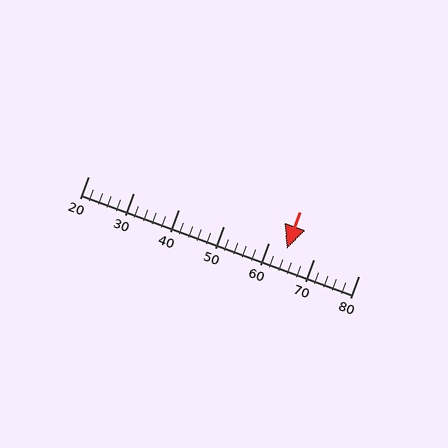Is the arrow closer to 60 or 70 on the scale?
The arrow is closer to 60.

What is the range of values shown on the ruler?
The ruler shows values from 20 to 80.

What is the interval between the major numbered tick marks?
The major tick marks are spaced 10 units apart.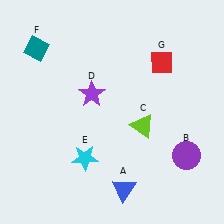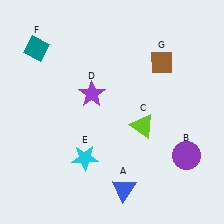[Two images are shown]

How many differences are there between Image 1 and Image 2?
There is 1 difference between the two images.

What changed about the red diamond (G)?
In Image 1, G is red. In Image 2, it changed to brown.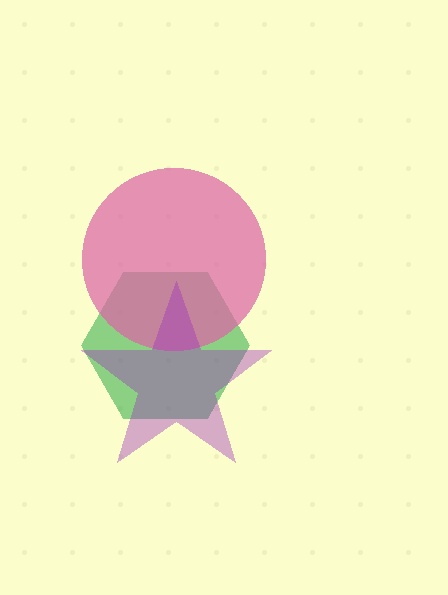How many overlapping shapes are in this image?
There are 3 overlapping shapes in the image.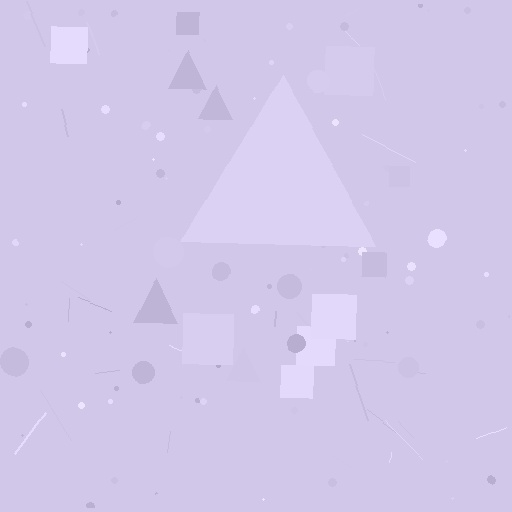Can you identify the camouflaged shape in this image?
The camouflaged shape is a triangle.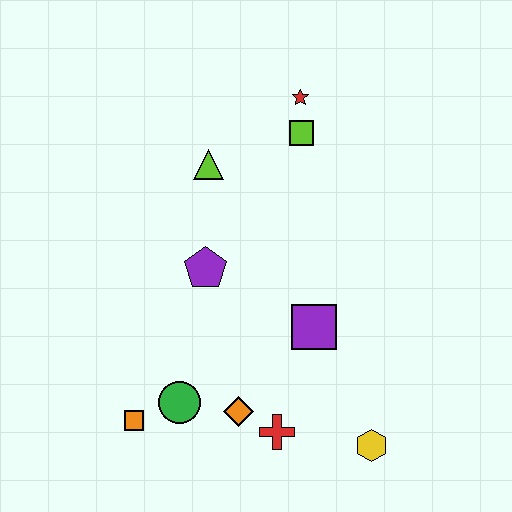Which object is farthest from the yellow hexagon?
The red star is farthest from the yellow hexagon.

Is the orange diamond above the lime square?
No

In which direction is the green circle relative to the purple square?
The green circle is to the left of the purple square.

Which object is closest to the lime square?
The red star is closest to the lime square.